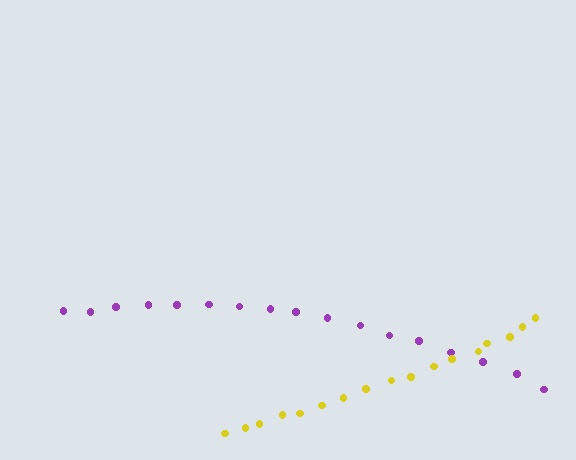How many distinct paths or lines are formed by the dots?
There are 2 distinct paths.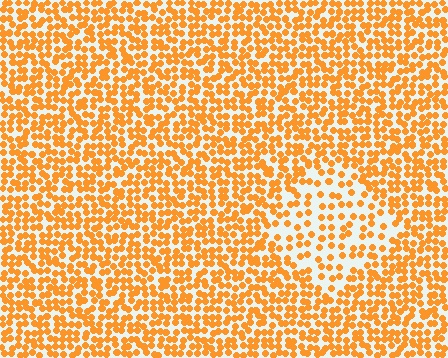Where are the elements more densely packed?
The elements are more densely packed outside the diamond boundary.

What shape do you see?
I see a diamond.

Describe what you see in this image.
The image contains small orange elements arranged at two different densities. A diamond-shaped region is visible where the elements are less densely packed than the surrounding area.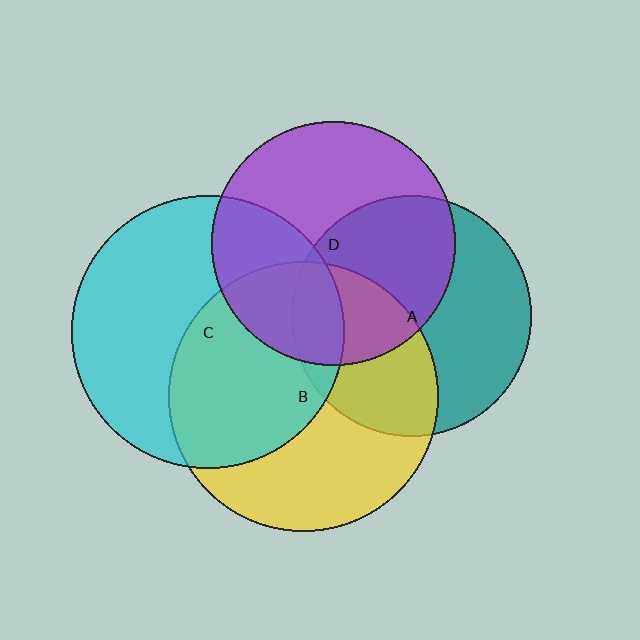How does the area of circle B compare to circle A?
Approximately 1.3 times.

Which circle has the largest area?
Circle C (cyan).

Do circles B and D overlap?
Yes.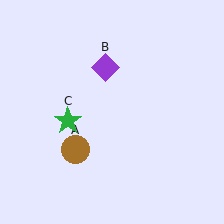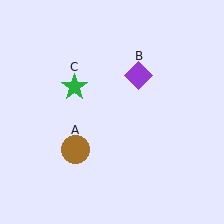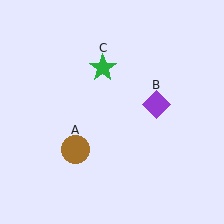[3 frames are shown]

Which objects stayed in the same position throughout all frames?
Brown circle (object A) remained stationary.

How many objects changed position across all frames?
2 objects changed position: purple diamond (object B), green star (object C).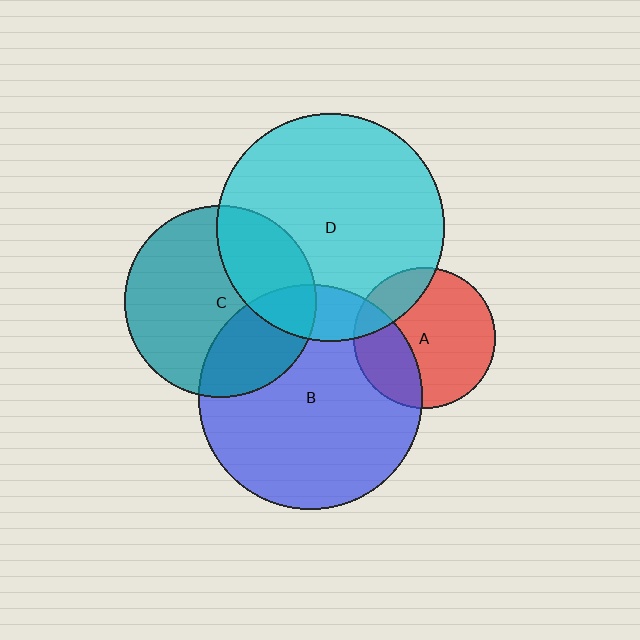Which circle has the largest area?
Circle D (cyan).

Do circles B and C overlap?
Yes.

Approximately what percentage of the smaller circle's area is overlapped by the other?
Approximately 30%.